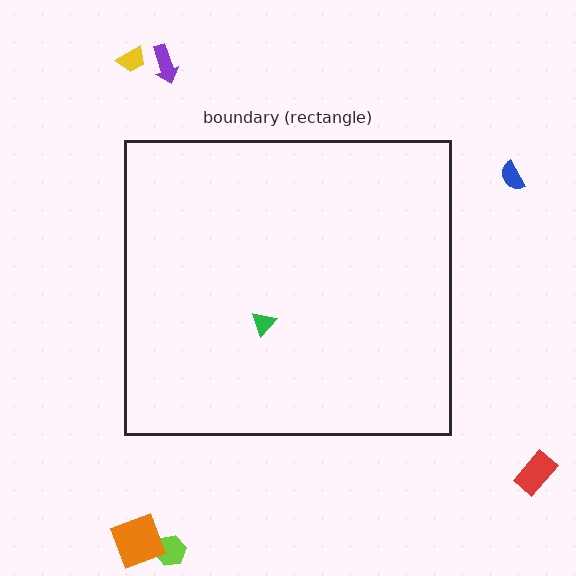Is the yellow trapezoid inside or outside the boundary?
Outside.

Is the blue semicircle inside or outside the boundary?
Outside.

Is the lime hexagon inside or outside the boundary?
Outside.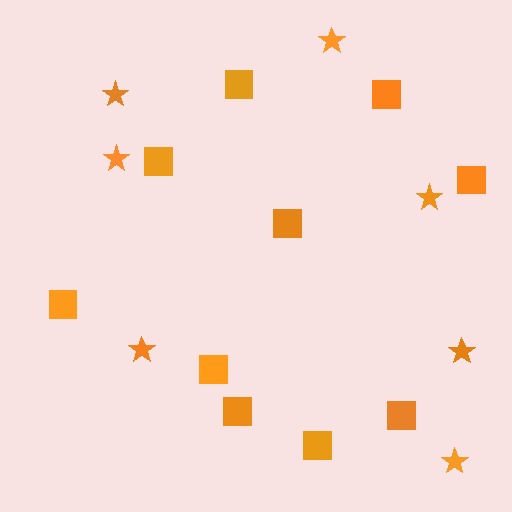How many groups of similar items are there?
There are 2 groups: one group of squares (10) and one group of stars (7).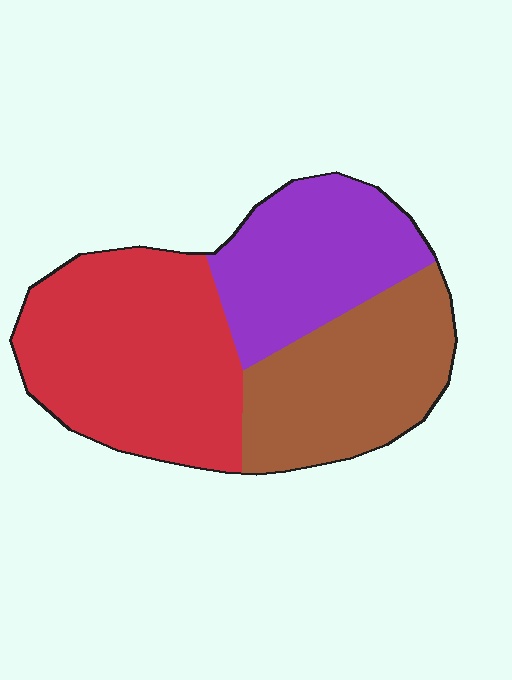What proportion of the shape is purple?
Purple takes up about one quarter (1/4) of the shape.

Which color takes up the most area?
Red, at roughly 40%.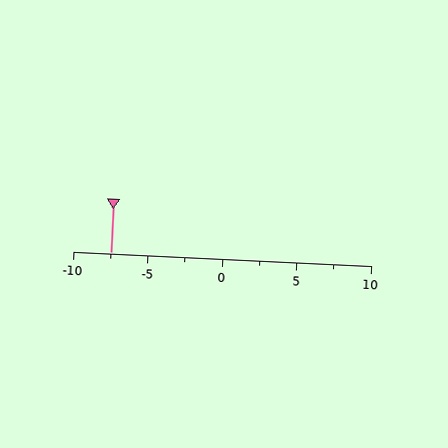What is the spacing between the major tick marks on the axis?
The major ticks are spaced 5 apart.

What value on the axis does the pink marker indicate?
The marker indicates approximately -7.5.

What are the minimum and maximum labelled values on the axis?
The axis runs from -10 to 10.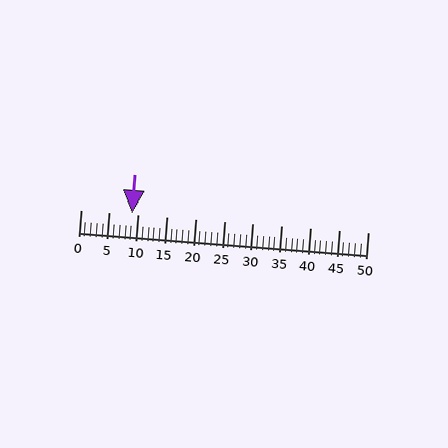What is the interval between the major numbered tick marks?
The major tick marks are spaced 5 units apart.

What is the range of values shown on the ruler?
The ruler shows values from 0 to 50.